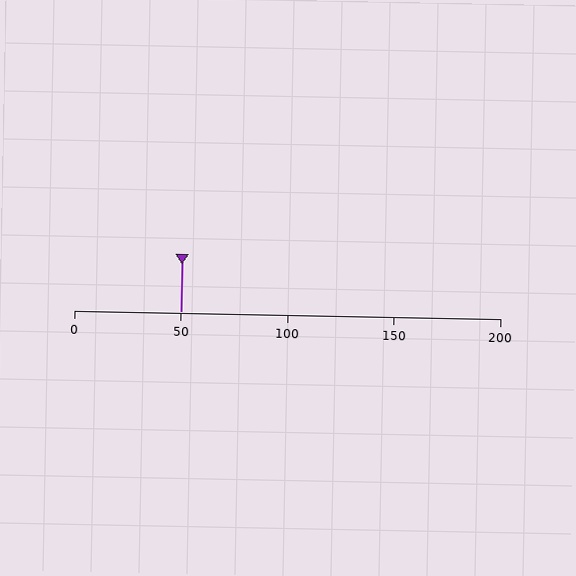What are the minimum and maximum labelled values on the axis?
The axis runs from 0 to 200.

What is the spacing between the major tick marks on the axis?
The major ticks are spaced 50 apart.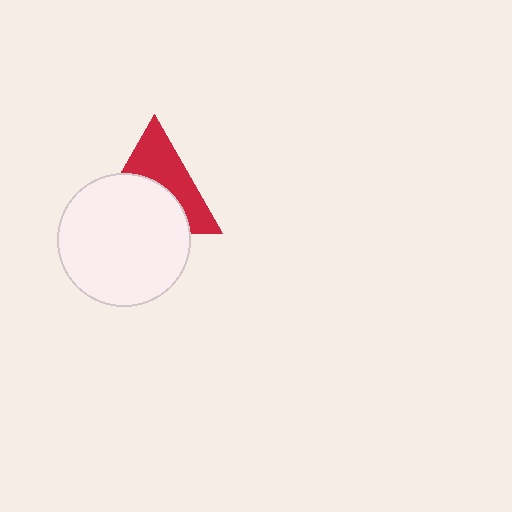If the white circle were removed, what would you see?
You would see the complete red triangle.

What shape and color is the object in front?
The object in front is a white circle.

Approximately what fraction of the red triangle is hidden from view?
Roughly 53% of the red triangle is hidden behind the white circle.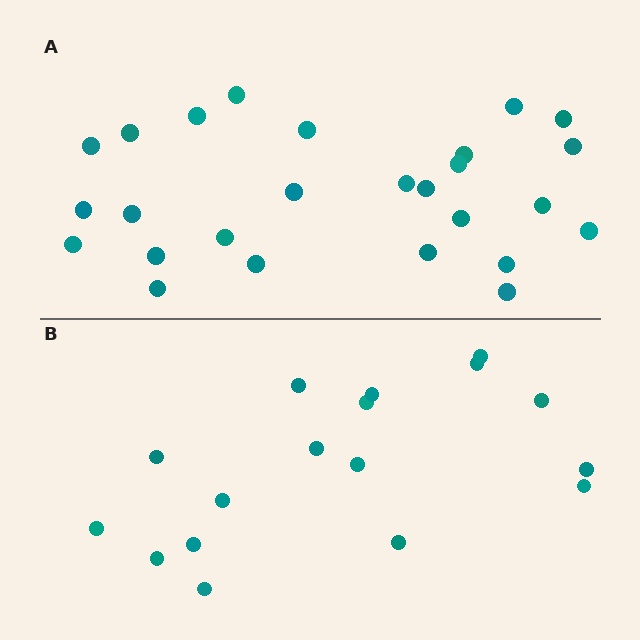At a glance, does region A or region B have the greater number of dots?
Region A (the top region) has more dots.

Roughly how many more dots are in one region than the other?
Region A has roughly 8 or so more dots than region B.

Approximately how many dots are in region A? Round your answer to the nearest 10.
About 30 dots. (The exact count is 26, which rounds to 30.)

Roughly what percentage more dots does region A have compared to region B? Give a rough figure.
About 55% more.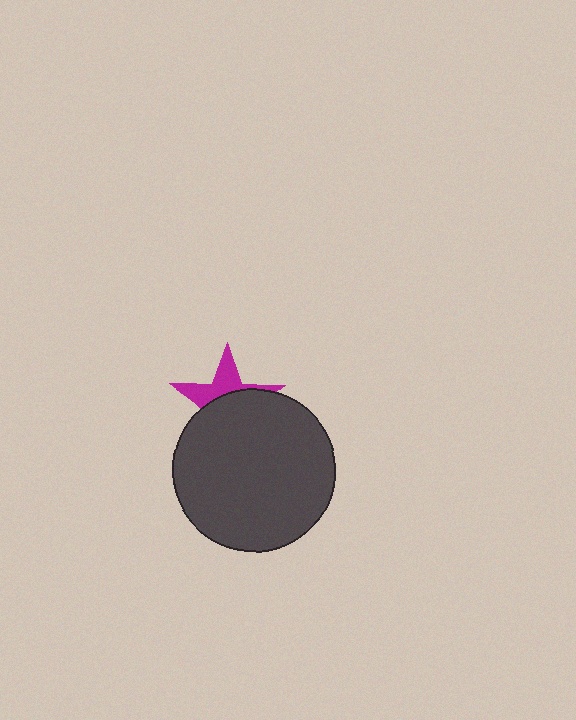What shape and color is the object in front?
The object in front is a dark gray circle.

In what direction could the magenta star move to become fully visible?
The magenta star could move up. That would shift it out from behind the dark gray circle entirely.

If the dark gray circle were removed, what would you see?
You would see the complete magenta star.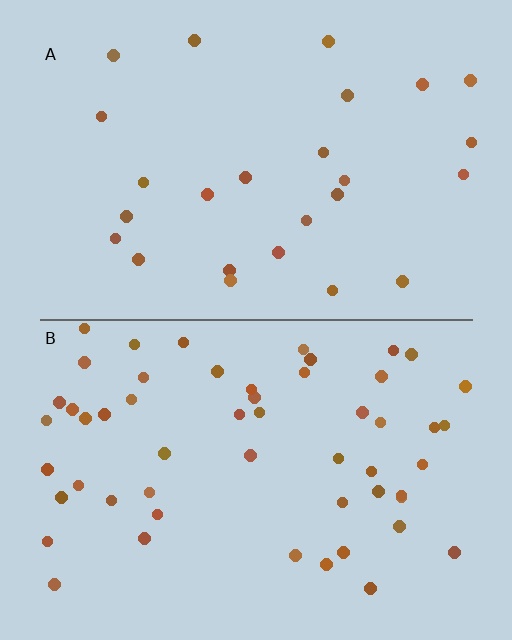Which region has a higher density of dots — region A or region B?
B (the bottom).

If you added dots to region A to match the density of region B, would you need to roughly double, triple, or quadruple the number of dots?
Approximately double.